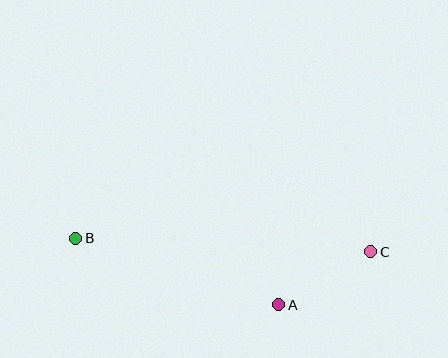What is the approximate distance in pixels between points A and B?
The distance between A and B is approximately 214 pixels.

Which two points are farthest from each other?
Points B and C are farthest from each other.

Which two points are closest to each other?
Points A and C are closest to each other.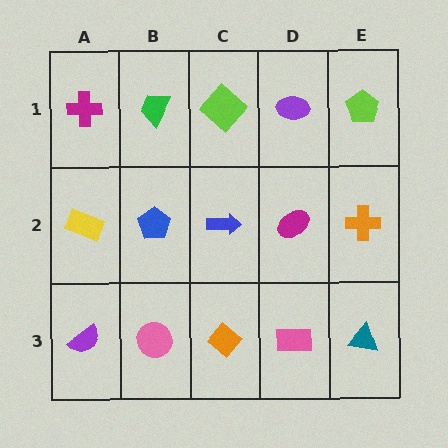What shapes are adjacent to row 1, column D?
A magenta ellipse (row 2, column D), a lime diamond (row 1, column C), a lime pentagon (row 1, column E).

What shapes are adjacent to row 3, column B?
A blue pentagon (row 2, column B), a purple semicircle (row 3, column A), an orange diamond (row 3, column C).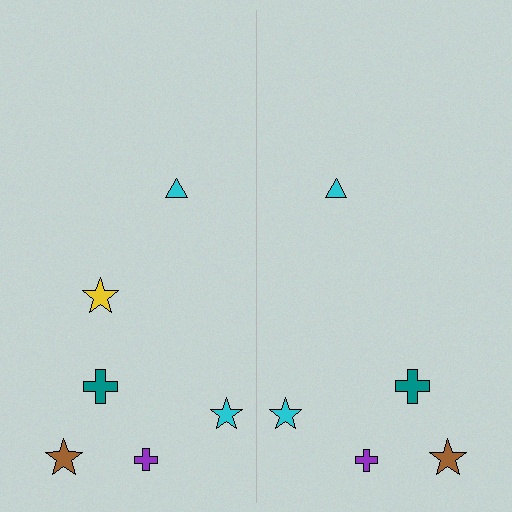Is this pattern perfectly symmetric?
No, the pattern is not perfectly symmetric. A yellow star is missing from the right side.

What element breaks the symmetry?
A yellow star is missing from the right side.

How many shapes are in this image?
There are 11 shapes in this image.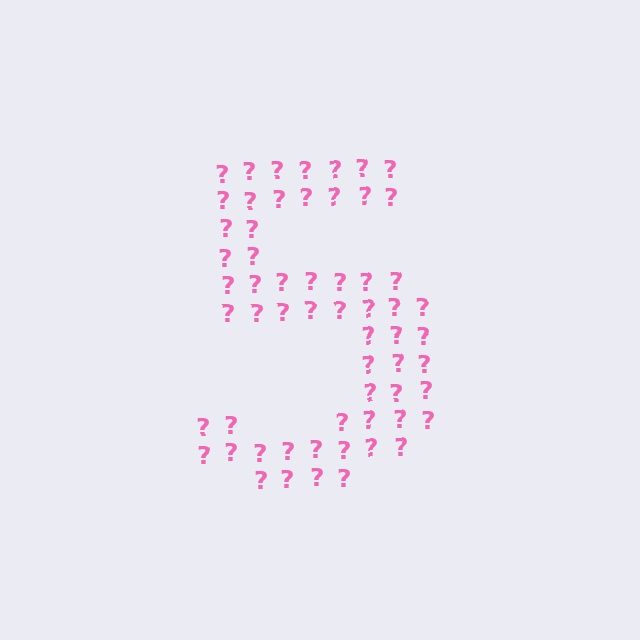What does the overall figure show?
The overall figure shows the digit 5.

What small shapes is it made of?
It is made of small question marks.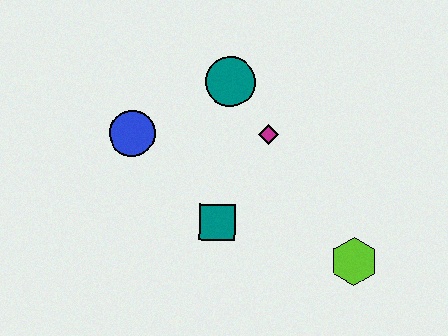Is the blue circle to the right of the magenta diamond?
No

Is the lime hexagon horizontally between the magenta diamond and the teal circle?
No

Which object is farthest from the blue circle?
The lime hexagon is farthest from the blue circle.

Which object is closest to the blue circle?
The teal circle is closest to the blue circle.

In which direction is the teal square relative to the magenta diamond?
The teal square is below the magenta diamond.